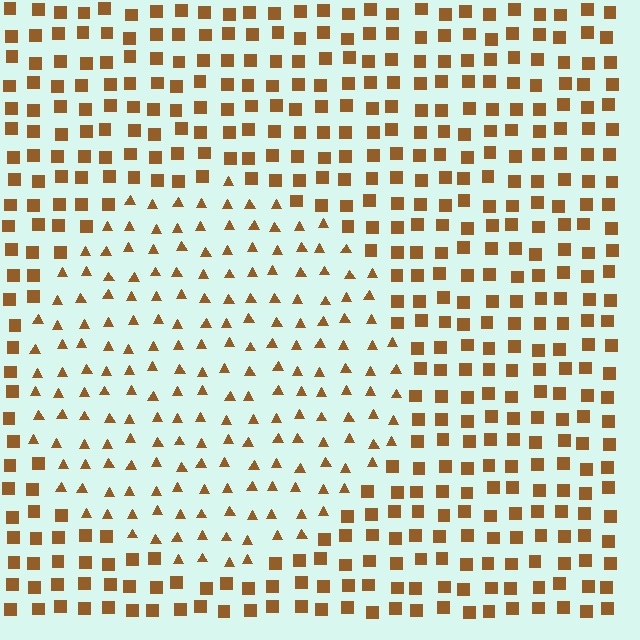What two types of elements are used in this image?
The image uses triangles inside the circle region and squares outside it.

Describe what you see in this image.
The image is filled with small brown elements arranged in a uniform grid. A circle-shaped region contains triangles, while the surrounding area contains squares. The boundary is defined purely by the change in element shape.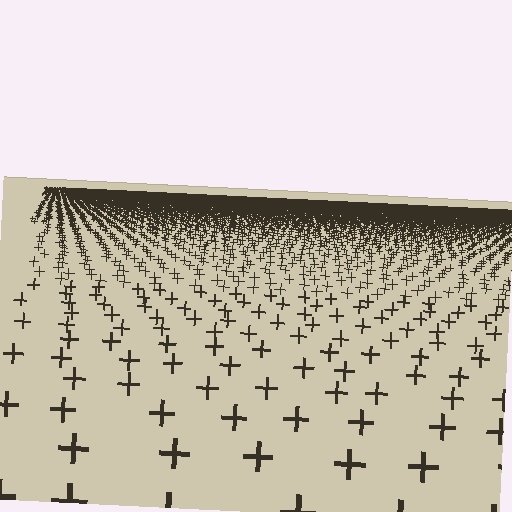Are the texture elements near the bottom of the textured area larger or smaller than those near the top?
Larger. Near the bottom, elements are closer to the viewer and appear at a bigger on-screen size.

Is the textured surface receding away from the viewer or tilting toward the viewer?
The surface is receding away from the viewer. Texture elements get smaller and denser toward the top.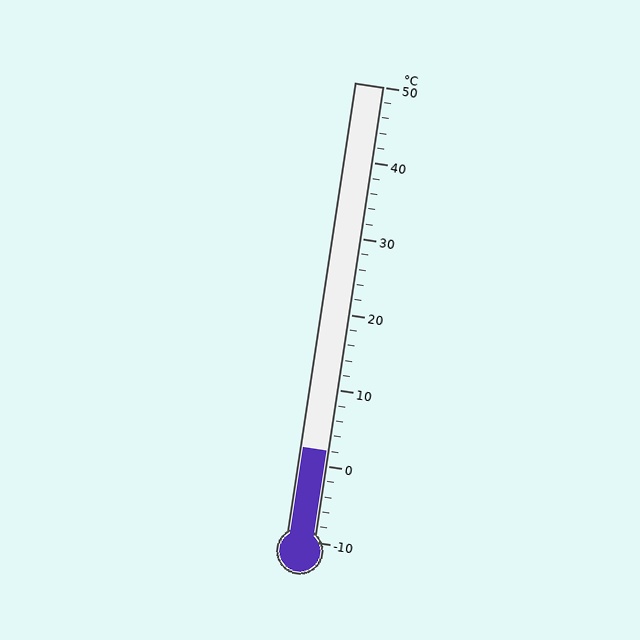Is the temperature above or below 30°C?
The temperature is below 30°C.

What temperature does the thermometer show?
The thermometer shows approximately 2°C.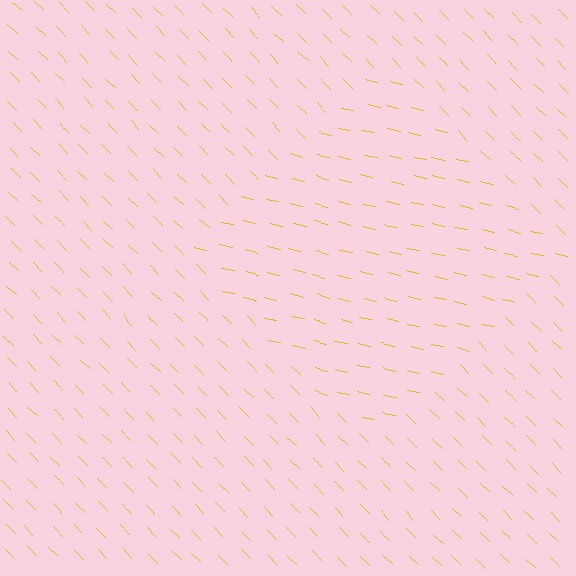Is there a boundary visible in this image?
Yes, there is a texture boundary formed by a change in line orientation.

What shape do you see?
I see a diamond.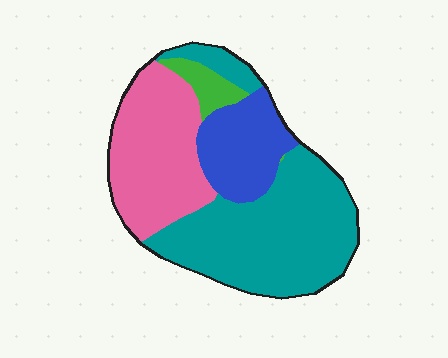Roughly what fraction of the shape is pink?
Pink covers roughly 30% of the shape.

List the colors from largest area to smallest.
From largest to smallest: teal, pink, blue, green.